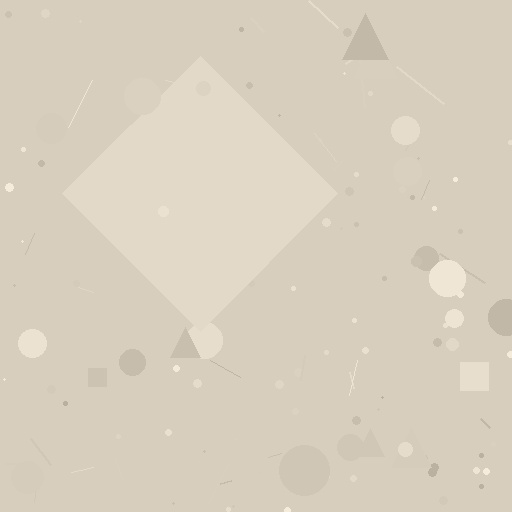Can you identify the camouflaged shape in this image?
The camouflaged shape is a diamond.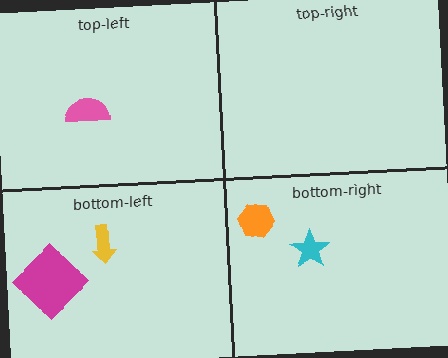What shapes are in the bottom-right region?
The cyan star, the orange hexagon.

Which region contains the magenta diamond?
The bottom-left region.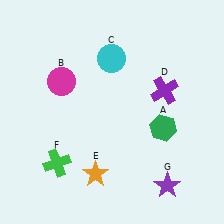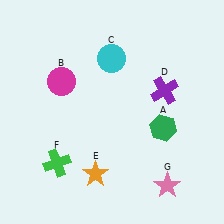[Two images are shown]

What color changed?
The star (G) changed from purple in Image 1 to pink in Image 2.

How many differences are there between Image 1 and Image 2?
There is 1 difference between the two images.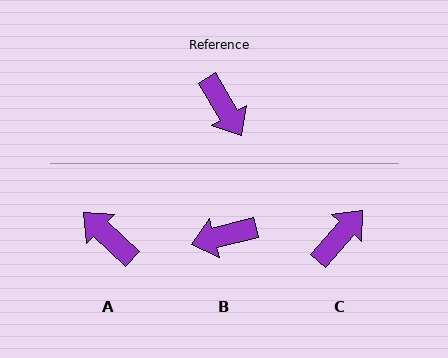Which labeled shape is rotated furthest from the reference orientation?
A, about 164 degrees away.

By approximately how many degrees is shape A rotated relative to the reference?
Approximately 164 degrees clockwise.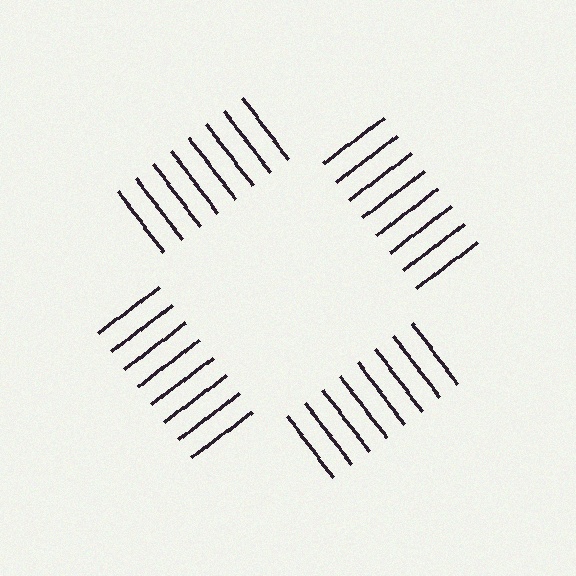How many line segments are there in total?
32 — 8 along each of the 4 edges.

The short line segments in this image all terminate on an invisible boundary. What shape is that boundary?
An illusory square — the line segments terminate on its edges but no continuous stroke is drawn.